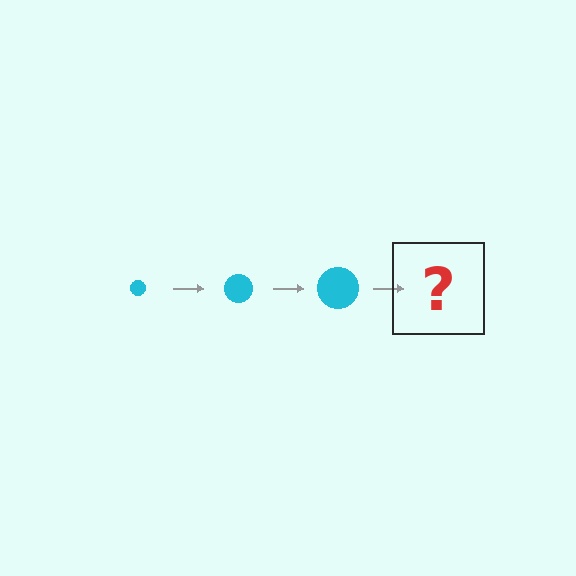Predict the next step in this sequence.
The next step is a cyan circle, larger than the previous one.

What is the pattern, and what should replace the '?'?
The pattern is that the circle gets progressively larger each step. The '?' should be a cyan circle, larger than the previous one.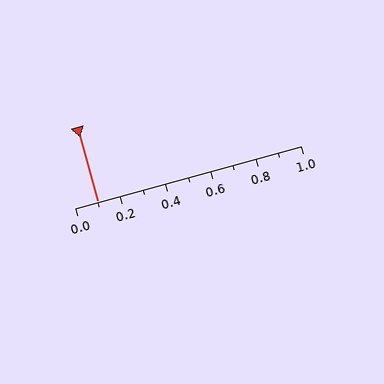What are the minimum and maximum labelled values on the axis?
The axis runs from 0.0 to 1.0.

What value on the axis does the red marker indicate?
The marker indicates approximately 0.1.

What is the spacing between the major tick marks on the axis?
The major ticks are spaced 0.2 apart.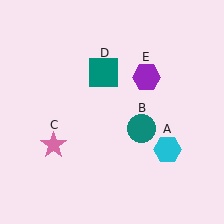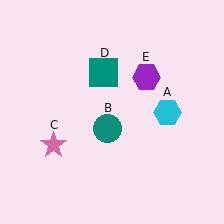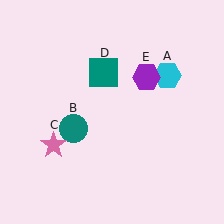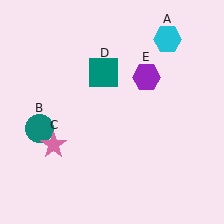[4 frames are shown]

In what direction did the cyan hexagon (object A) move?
The cyan hexagon (object A) moved up.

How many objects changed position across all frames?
2 objects changed position: cyan hexagon (object A), teal circle (object B).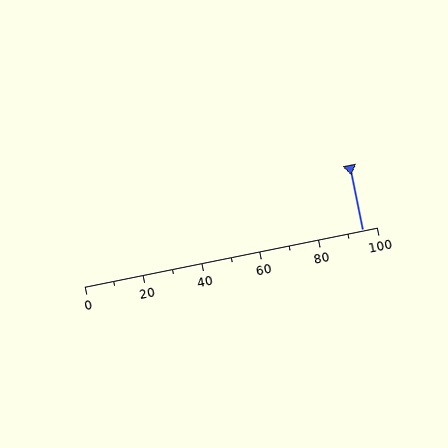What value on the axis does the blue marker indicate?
The marker indicates approximately 95.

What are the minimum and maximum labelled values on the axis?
The axis runs from 0 to 100.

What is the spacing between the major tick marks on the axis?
The major ticks are spaced 20 apart.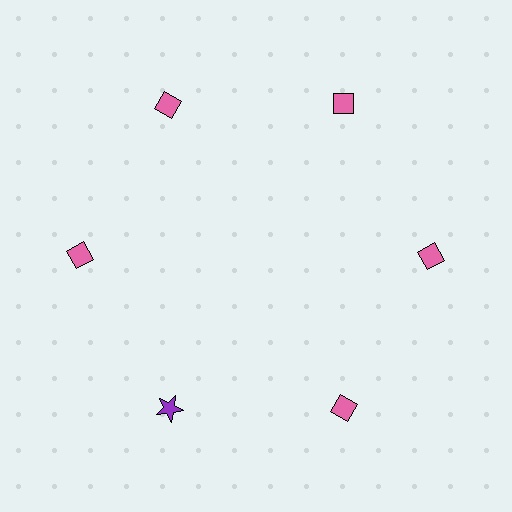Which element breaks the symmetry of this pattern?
The purple star at roughly the 7 o'clock position breaks the symmetry. All other shapes are pink diamonds.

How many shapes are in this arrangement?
There are 6 shapes arranged in a ring pattern.